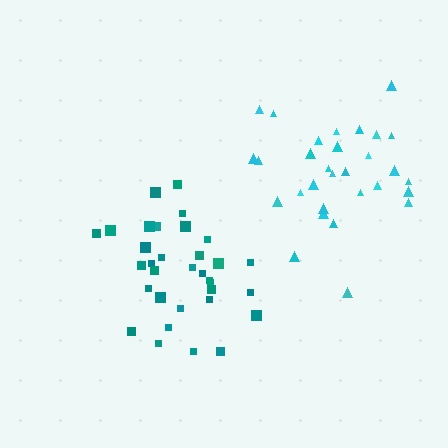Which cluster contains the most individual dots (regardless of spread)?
Teal (33).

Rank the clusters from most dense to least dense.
teal, cyan.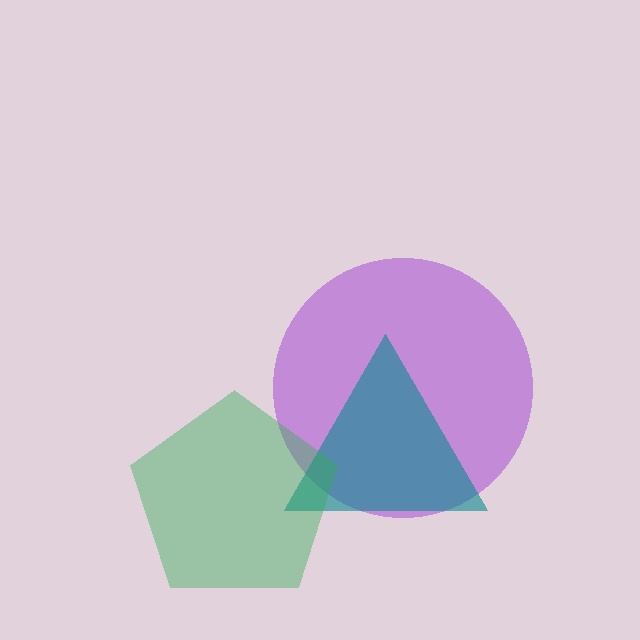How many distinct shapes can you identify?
There are 3 distinct shapes: a purple circle, a teal triangle, a green pentagon.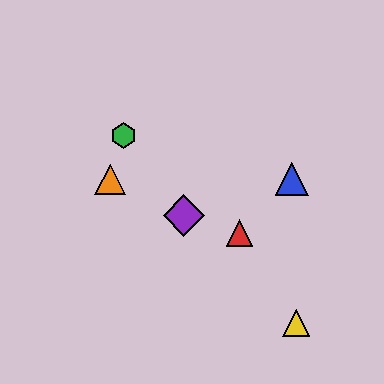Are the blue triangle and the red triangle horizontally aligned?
No, the blue triangle is at y≈179 and the red triangle is at y≈233.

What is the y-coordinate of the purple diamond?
The purple diamond is at y≈215.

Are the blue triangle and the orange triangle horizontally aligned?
Yes, both are at y≈179.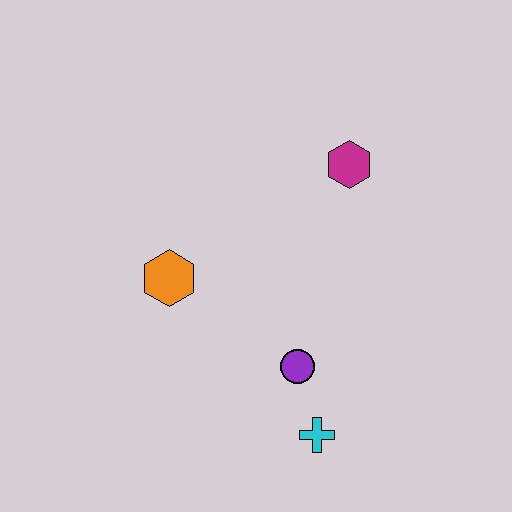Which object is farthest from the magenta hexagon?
The cyan cross is farthest from the magenta hexagon.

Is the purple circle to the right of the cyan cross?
No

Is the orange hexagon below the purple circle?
No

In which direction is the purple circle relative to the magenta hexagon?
The purple circle is below the magenta hexagon.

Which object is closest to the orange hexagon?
The purple circle is closest to the orange hexagon.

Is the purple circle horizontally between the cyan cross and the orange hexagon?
Yes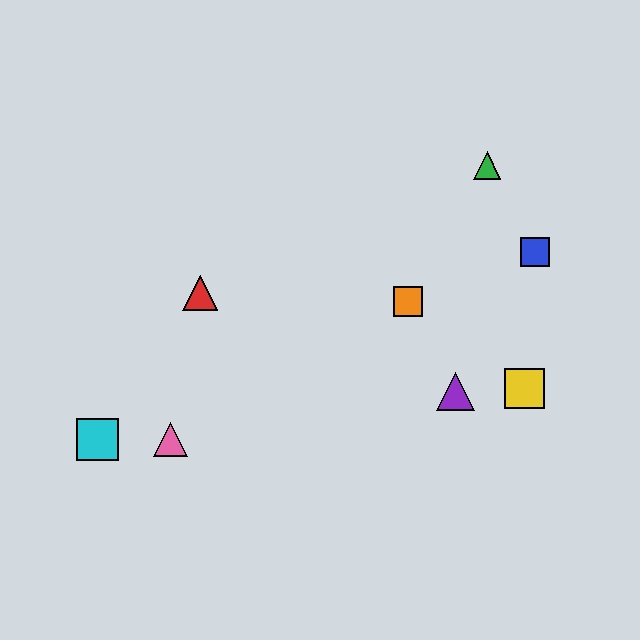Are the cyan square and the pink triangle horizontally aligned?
Yes, both are at y≈440.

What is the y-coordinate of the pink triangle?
The pink triangle is at y≈440.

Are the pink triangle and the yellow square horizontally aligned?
No, the pink triangle is at y≈440 and the yellow square is at y≈388.